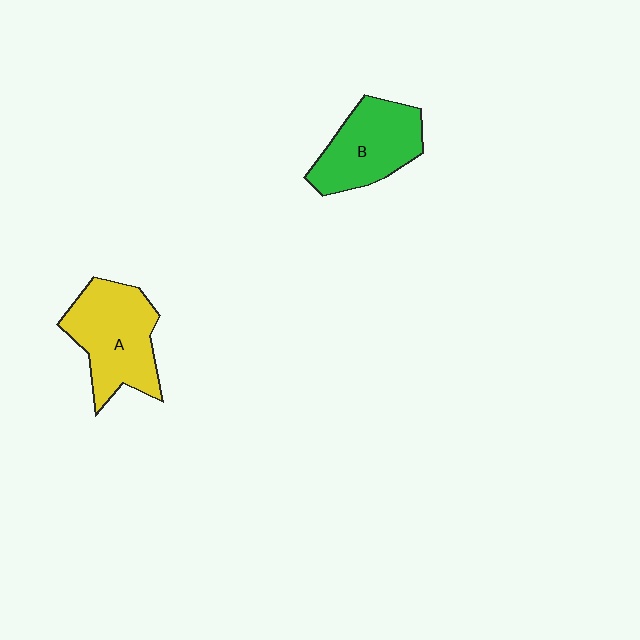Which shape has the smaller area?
Shape B (green).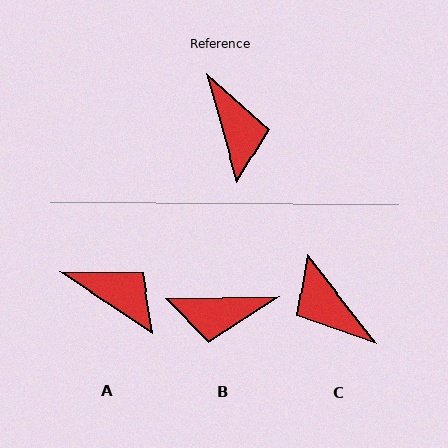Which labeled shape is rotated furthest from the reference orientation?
C, about 158 degrees away.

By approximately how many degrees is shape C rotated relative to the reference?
Approximately 158 degrees clockwise.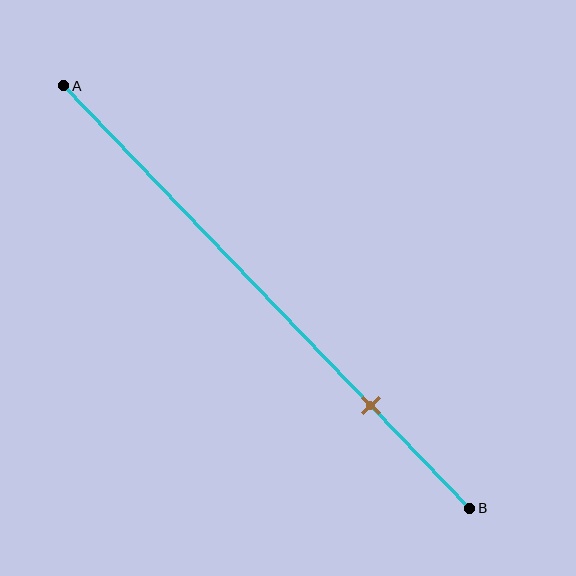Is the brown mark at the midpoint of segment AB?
No, the mark is at about 75% from A, not at the 50% midpoint.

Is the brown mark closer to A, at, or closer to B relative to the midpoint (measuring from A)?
The brown mark is closer to point B than the midpoint of segment AB.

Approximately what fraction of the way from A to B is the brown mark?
The brown mark is approximately 75% of the way from A to B.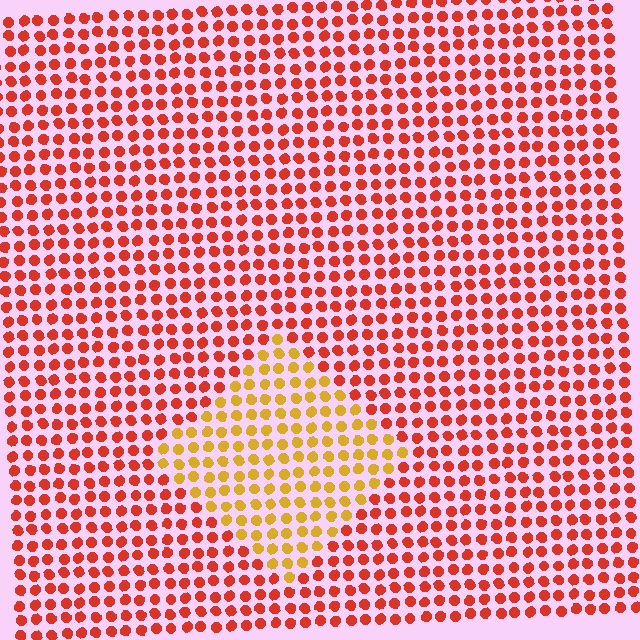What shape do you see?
I see a diamond.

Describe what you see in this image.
The image is filled with small red elements in a uniform arrangement. A diamond-shaped region is visible where the elements are tinted to a slightly different hue, forming a subtle color boundary.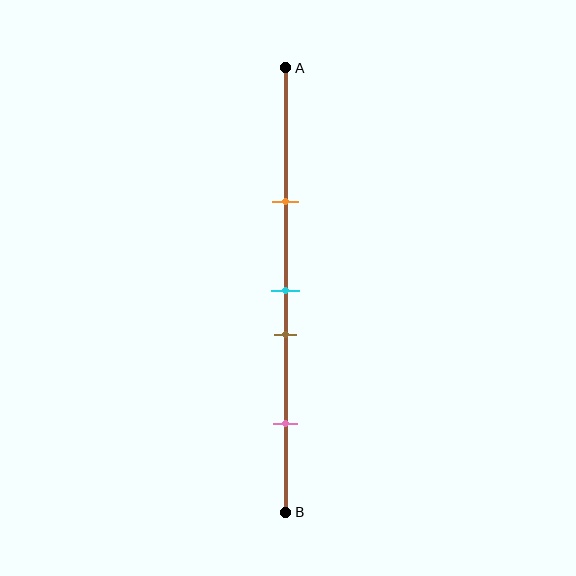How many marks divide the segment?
There are 4 marks dividing the segment.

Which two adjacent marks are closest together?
The cyan and brown marks are the closest adjacent pair.